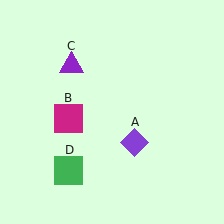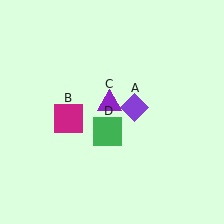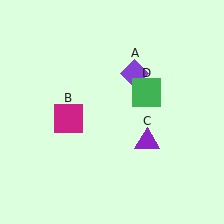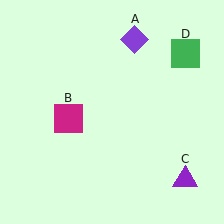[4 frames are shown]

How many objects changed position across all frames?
3 objects changed position: purple diamond (object A), purple triangle (object C), green square (object D).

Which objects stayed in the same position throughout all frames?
Magenta square (object B) remained stationary.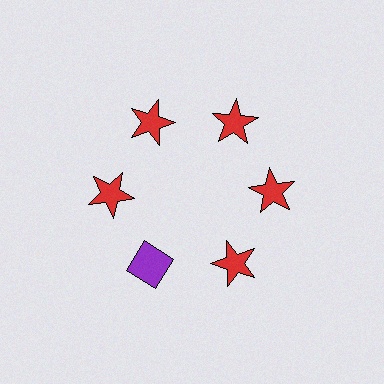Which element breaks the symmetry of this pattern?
The purple diamond at roughly the 7 o'clock position breaks the symmetry. All other shapes are red stars.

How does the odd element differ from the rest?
It differs in both color (purple instead of red) and shape (diamond instead of star).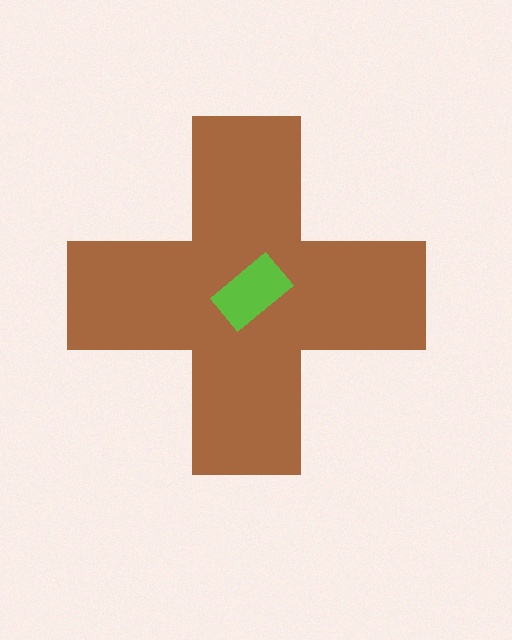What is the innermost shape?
The lime rectangle.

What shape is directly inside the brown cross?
The lime rectangle.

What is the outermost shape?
The brown cross.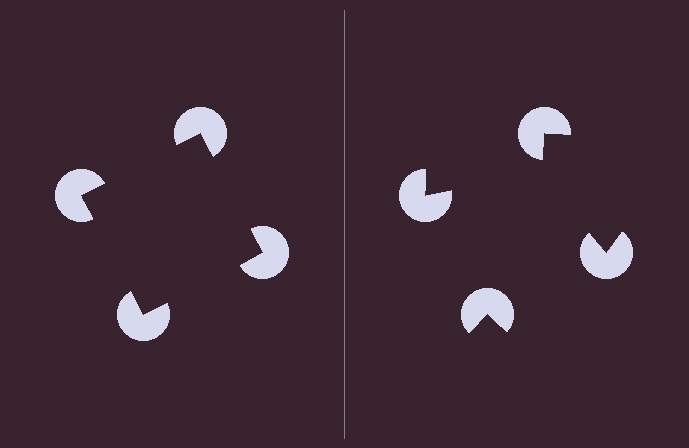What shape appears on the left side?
An illusory square.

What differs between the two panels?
The pac-man discs are positioned identically on both sides; only the wedge orientations differ. On the left they align to a square; on the right they are misaligned.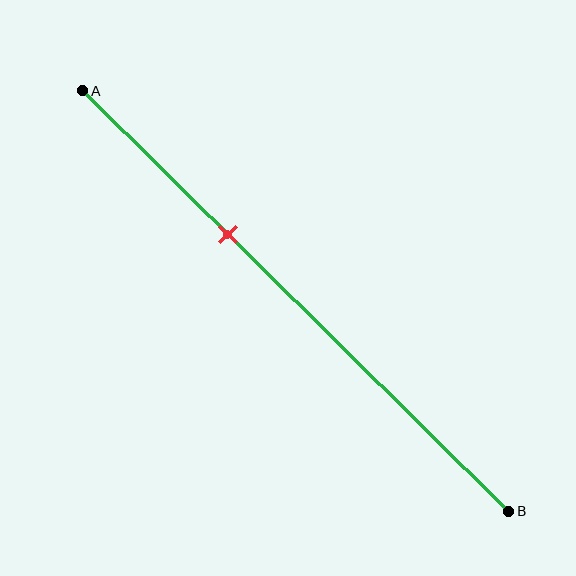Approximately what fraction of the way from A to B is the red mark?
The red mark is approximately 35% of the way from A to B.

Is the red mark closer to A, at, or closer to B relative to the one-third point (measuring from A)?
The red mark is approximately at the one-third point of segment AB.